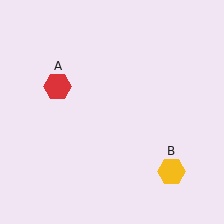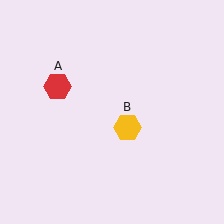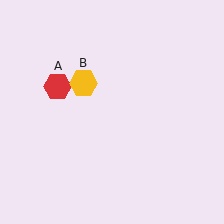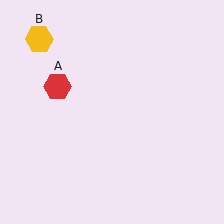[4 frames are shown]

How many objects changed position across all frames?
1 object changed position: yellow hexagon (object B).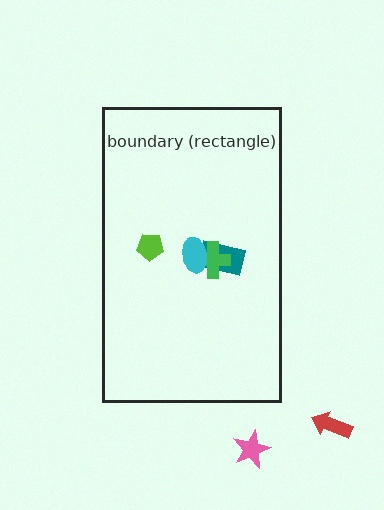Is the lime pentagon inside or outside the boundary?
Inside.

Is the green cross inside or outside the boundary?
Inside.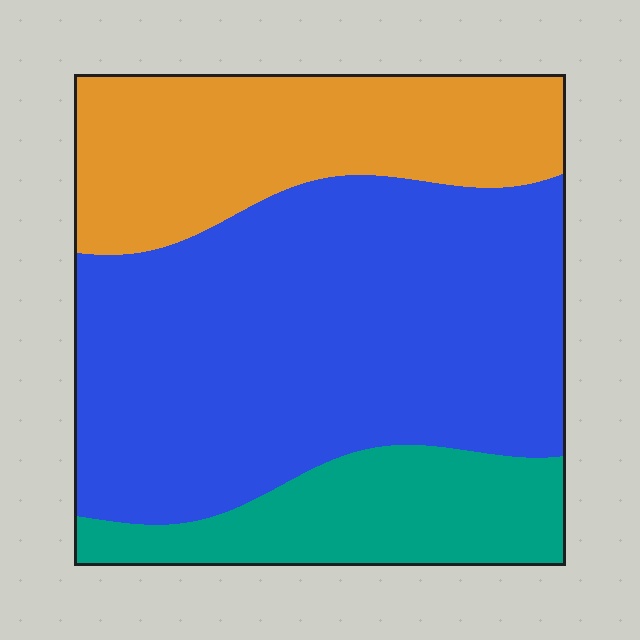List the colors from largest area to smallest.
From largest to smallest: blue, orange, teal.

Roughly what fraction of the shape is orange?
Orange takes up about one quarter (1/4) of the shape.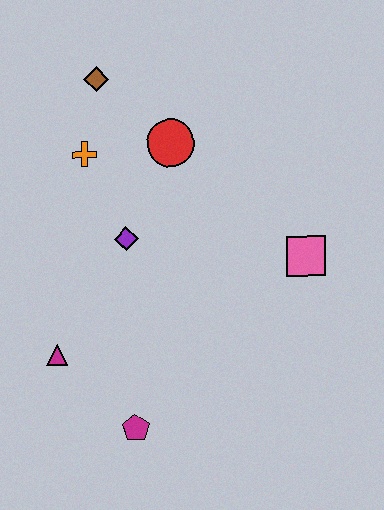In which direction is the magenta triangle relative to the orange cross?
The magenta triangle is below the orange cross.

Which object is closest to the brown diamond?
The orange cross is closest to the brown diamond.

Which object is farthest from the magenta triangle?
The brown diamond is farthest from the magenta triangle.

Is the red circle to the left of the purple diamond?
No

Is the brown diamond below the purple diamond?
No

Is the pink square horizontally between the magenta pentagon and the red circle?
No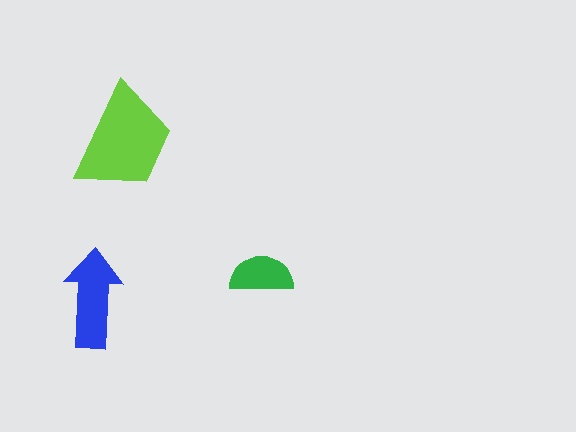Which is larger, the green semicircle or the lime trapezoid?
The lime trapezoid.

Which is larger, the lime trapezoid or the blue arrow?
The lime trapezoid.